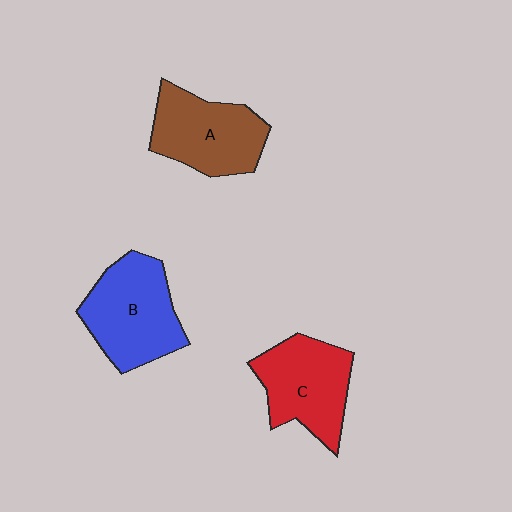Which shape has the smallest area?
Shape A (brown).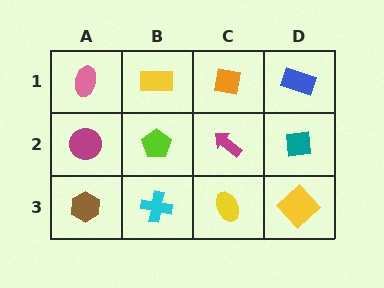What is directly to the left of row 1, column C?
A yellow rectangle.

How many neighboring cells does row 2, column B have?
4.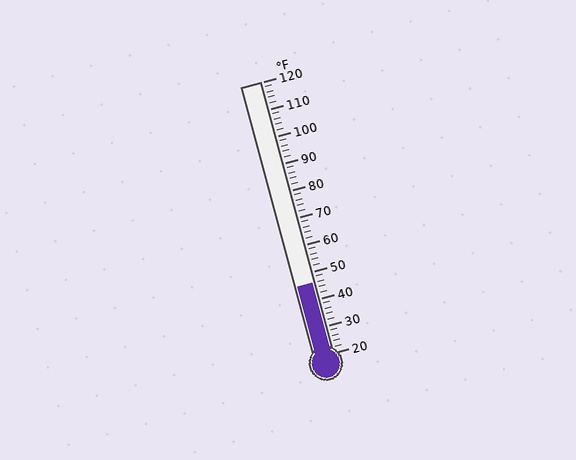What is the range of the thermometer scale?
The thermometer scale ranges from 20°F to 120°F.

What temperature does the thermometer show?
The thermometer shows approximately 46°F.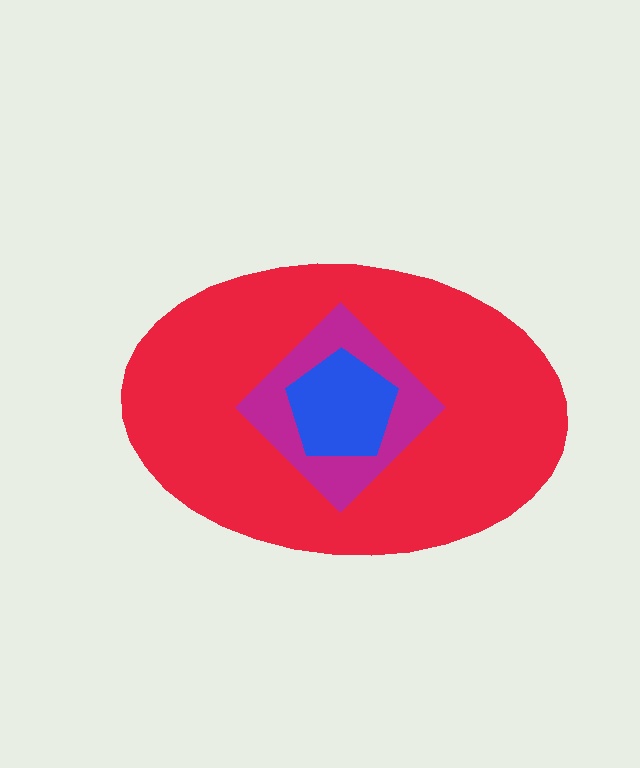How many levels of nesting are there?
3.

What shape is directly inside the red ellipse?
The magenta diamond.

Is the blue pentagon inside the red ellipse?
Yes.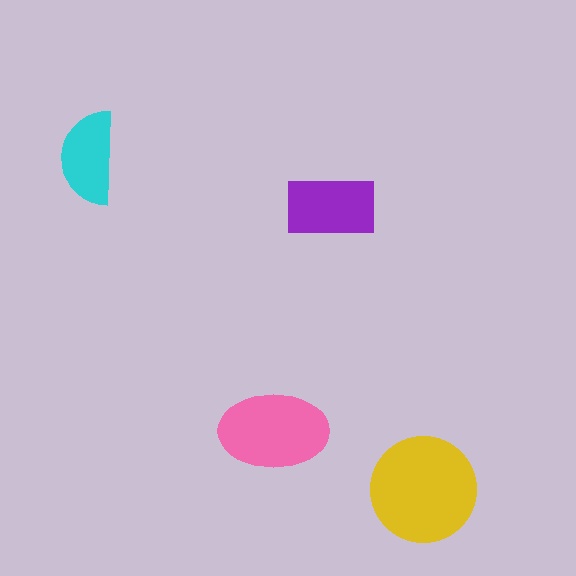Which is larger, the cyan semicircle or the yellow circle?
The yellow circle.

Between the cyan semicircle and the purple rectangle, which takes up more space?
The purple rectangle.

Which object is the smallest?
The cyan semicircle.